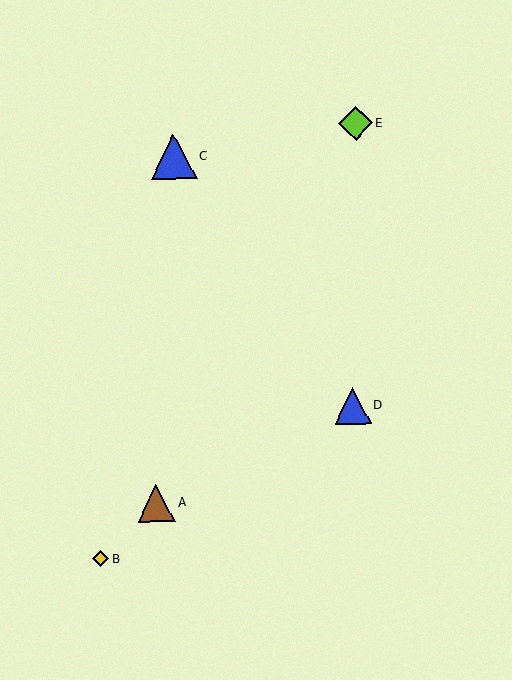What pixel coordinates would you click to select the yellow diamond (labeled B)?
Click at (101, 559) to select the yellow diamond B.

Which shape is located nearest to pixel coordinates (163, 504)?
The brown triangle (labeled A) at (156, 503) is nearest to that location.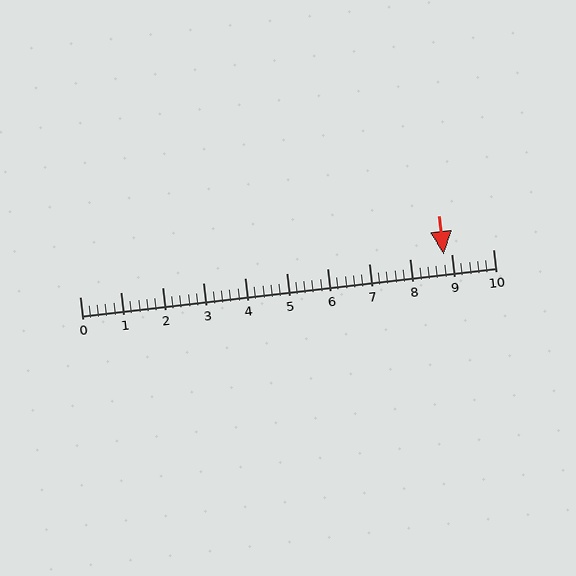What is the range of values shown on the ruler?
The ruler shows values from 0 to 10.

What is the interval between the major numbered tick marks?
The major tick marks are spaced 1 units apart.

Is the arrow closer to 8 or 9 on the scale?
The arrow is closer to 9.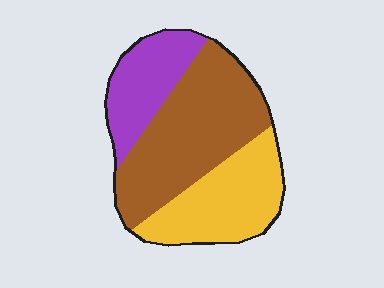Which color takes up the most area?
Brown, at roughly 45%.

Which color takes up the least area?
Purple, at roughly 20%.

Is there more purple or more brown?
Brown.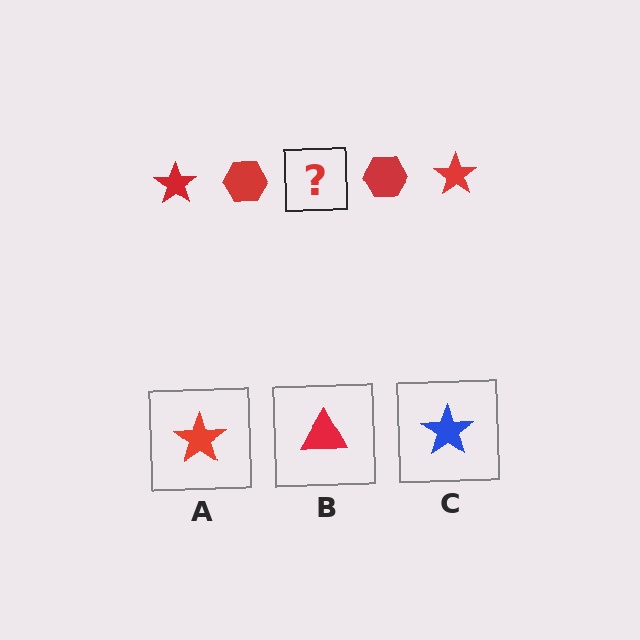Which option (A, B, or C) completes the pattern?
A.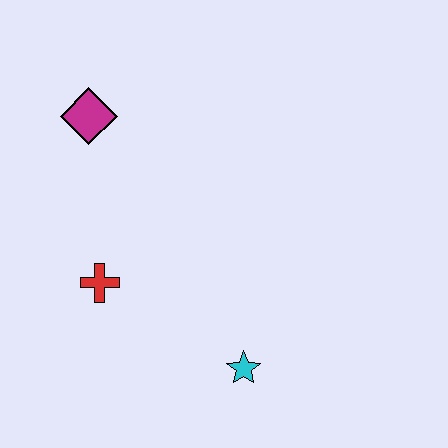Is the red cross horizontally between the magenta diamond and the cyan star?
Yes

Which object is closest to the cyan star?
The red cross is closest to the cyan star.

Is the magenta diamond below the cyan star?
No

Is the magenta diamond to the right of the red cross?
No